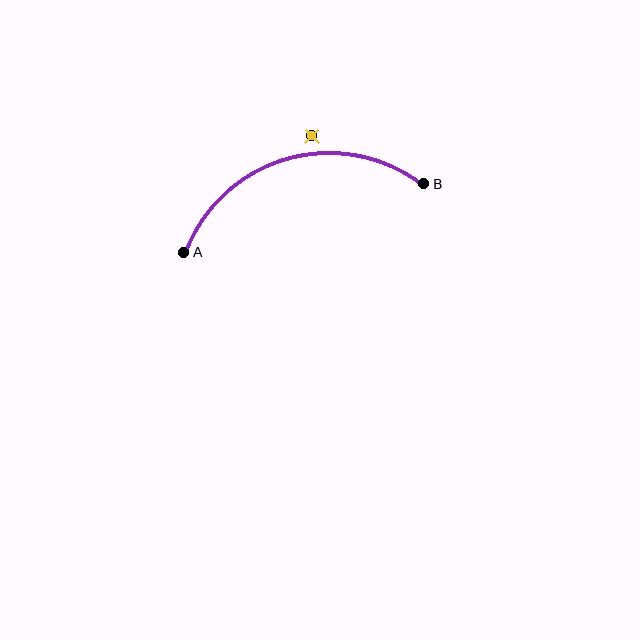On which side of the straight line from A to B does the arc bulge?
The arc bulges above the straight line connecting A and B.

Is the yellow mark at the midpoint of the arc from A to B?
No — the yellow mark does not lie on the arc at all. It sits slightly outside the curve.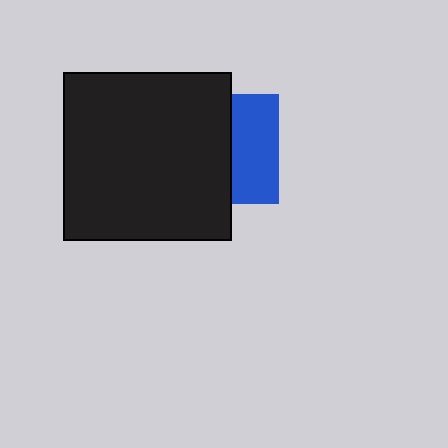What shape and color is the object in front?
The object in front is a black square.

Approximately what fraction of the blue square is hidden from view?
Roughly 56% of the blue square is hidden behind the black square.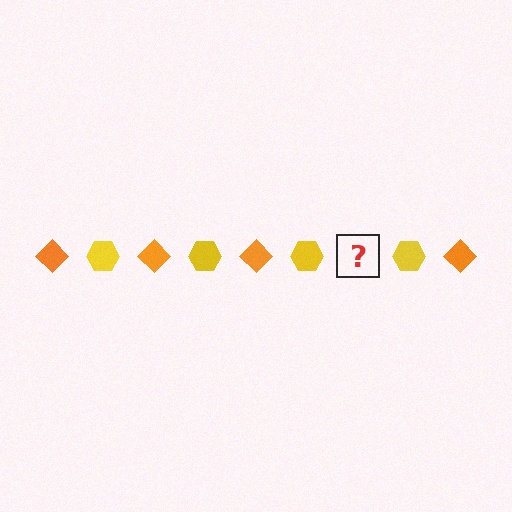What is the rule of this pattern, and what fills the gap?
The rule is that the pattern alternates between orange diamond and yellow hexagon. The gap should be filled with an orange diamond.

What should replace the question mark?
The question mark should be replaced with an orange diamond.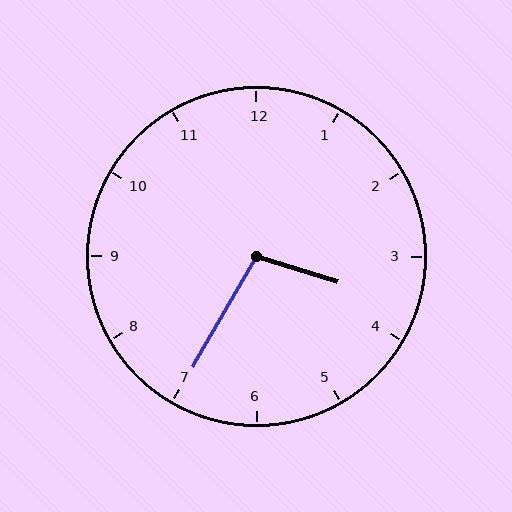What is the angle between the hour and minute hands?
Approximately 102 degrees.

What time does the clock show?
3:35.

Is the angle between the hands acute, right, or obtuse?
It is obtuse.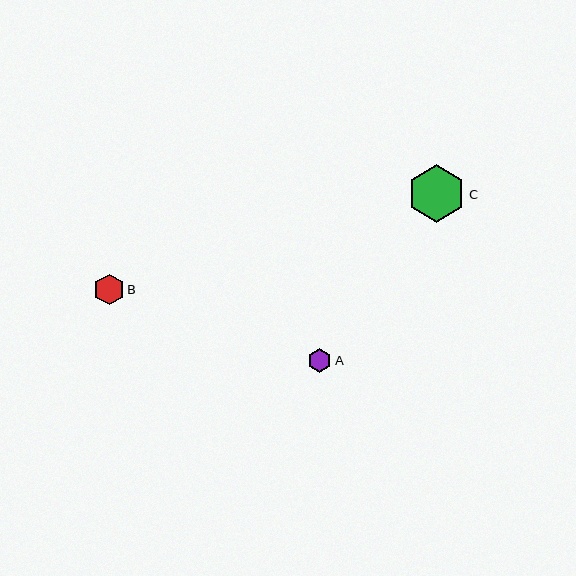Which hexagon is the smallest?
Hexagon A is the smallest with a size of approximately 24 pixels.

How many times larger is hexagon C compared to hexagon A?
Hexagon C is approximately 2.4 times the size of hexagon A.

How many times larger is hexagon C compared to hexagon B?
Hexagon C is approximately 1.9 times the size of hexagon B.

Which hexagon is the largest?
Hexagon C is the largest with a size of approximately 57 pixels.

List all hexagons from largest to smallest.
From largest to smallest: C, B, A.